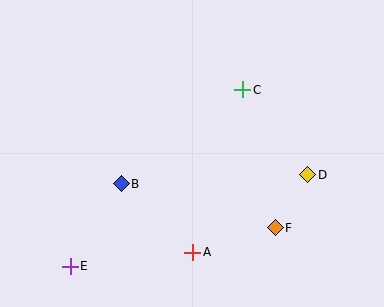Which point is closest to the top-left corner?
Point B is closest to the top-left corner.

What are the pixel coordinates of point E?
Point E is at (70, 266).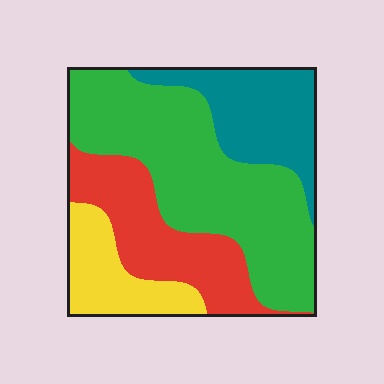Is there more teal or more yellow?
Teal.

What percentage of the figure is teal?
Teal takes up about one fifth (1/5) of the figure.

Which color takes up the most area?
Green, at roughly 45%.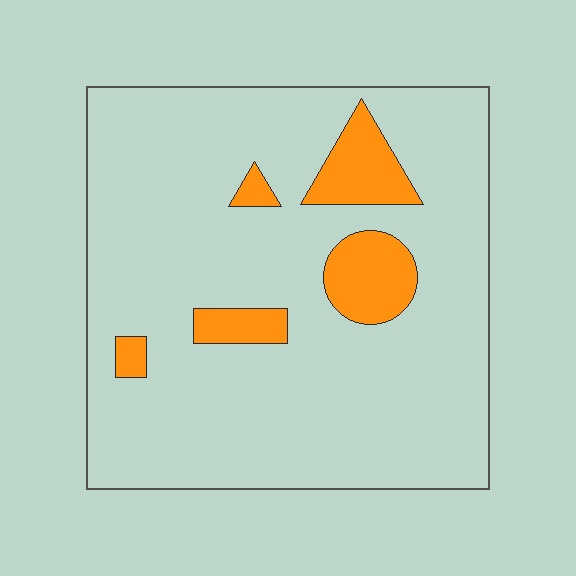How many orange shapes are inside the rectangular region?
5.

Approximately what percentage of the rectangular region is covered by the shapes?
Approximately 10%.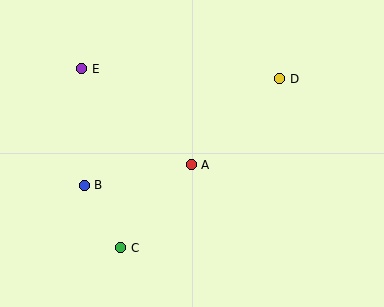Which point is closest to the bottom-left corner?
Point C is closest to the bottom-left corner.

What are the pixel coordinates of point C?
Point C is at (121, 248).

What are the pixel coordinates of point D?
Point D is at (280, 79).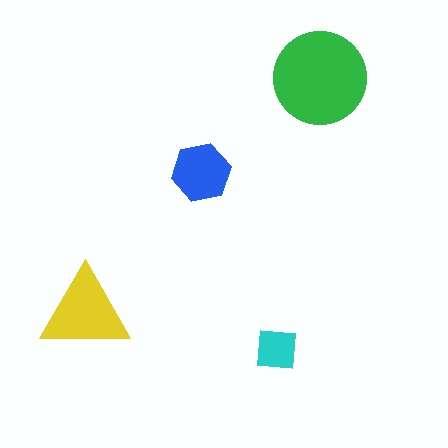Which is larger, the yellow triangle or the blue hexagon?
The yellow triangle.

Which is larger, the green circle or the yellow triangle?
The green circle.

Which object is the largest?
The green circle.